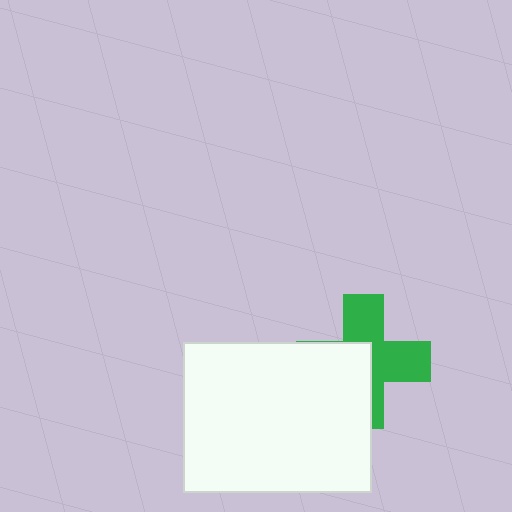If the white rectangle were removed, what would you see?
You would see the complete green cross.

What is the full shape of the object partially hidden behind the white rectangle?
The partially hidden object is a green cross.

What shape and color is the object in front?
The object in front is a white rectangle.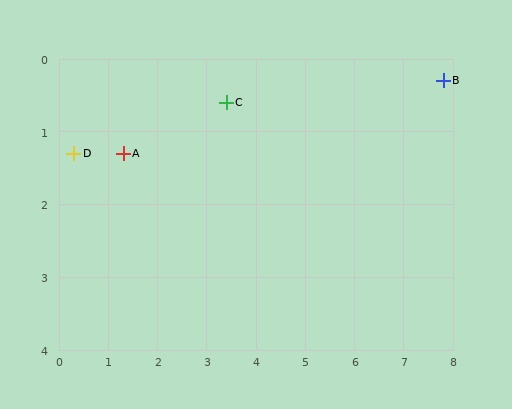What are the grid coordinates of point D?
Point D is at approximately (0.3, 1.3).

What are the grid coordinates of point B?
Point B is at approximately (7.8, 0.3).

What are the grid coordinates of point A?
Point A is at approximately (1.3, 1.3).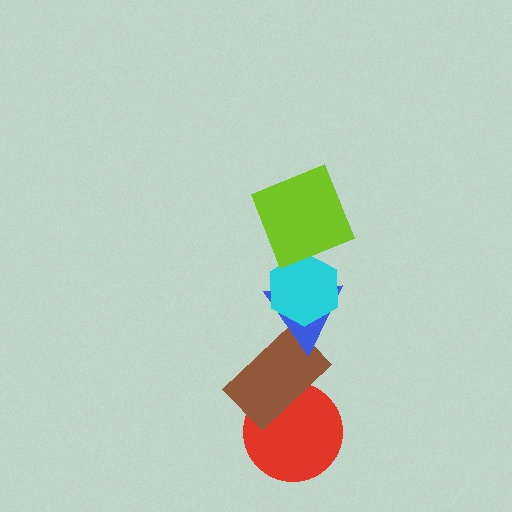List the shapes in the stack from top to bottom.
From top to bottom: the lime square, the cyan hexagon, the blue triangle, the brown rectangle, the red circle.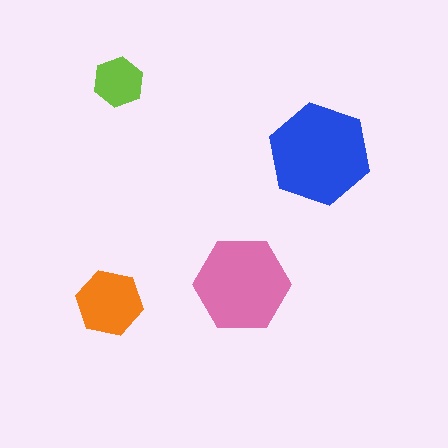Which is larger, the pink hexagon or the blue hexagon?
The blue one.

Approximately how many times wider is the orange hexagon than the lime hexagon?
About 1.5 times wider.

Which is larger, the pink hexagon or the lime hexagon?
The pink one.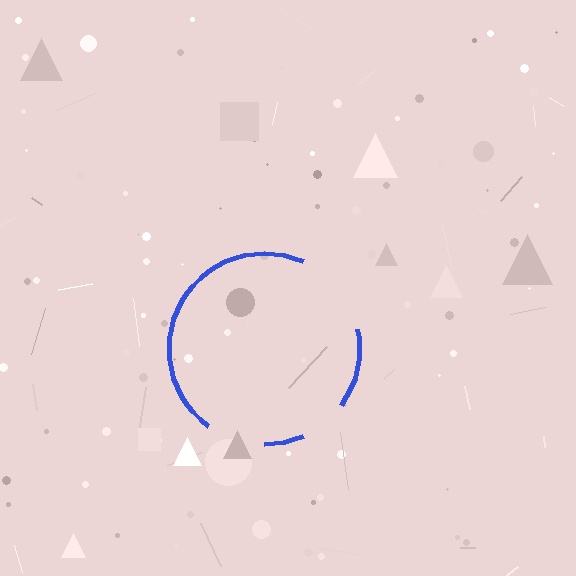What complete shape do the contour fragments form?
The contour fragments form a circle.